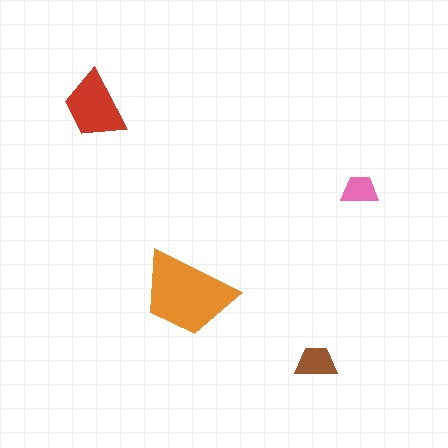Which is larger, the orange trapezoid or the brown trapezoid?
The orange one.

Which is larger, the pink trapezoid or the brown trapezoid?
The brown one.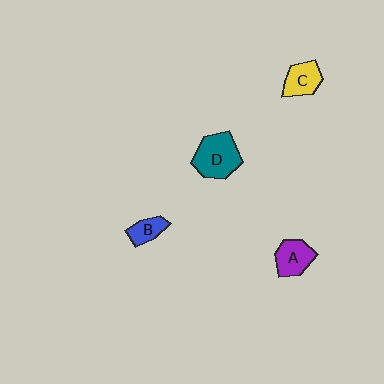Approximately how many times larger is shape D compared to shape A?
Approximately 1.5 times.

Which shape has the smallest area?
Shape B (blue).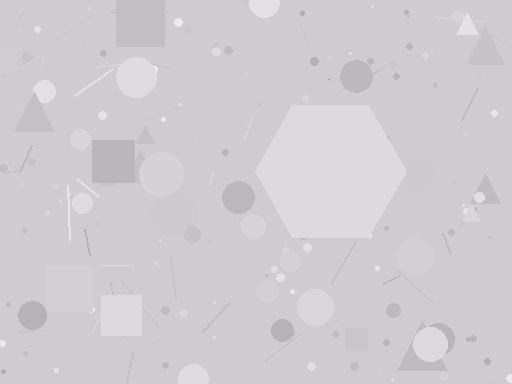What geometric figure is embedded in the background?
A hexagon is embedded in the background.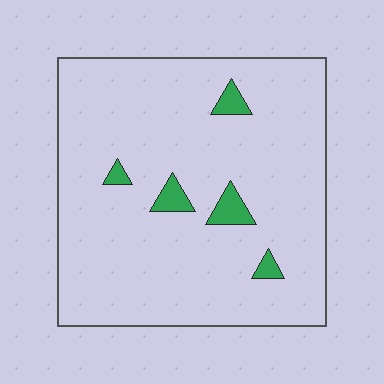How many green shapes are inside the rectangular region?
5.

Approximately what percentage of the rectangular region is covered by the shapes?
Approximately 5%.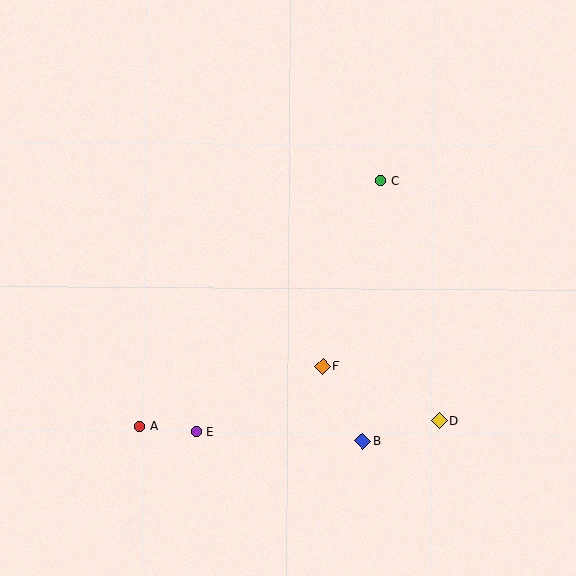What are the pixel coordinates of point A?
Point A is at (140, 426).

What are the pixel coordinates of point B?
Point B is at (363, 441).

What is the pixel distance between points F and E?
The distance between F and E is 142 pixels.